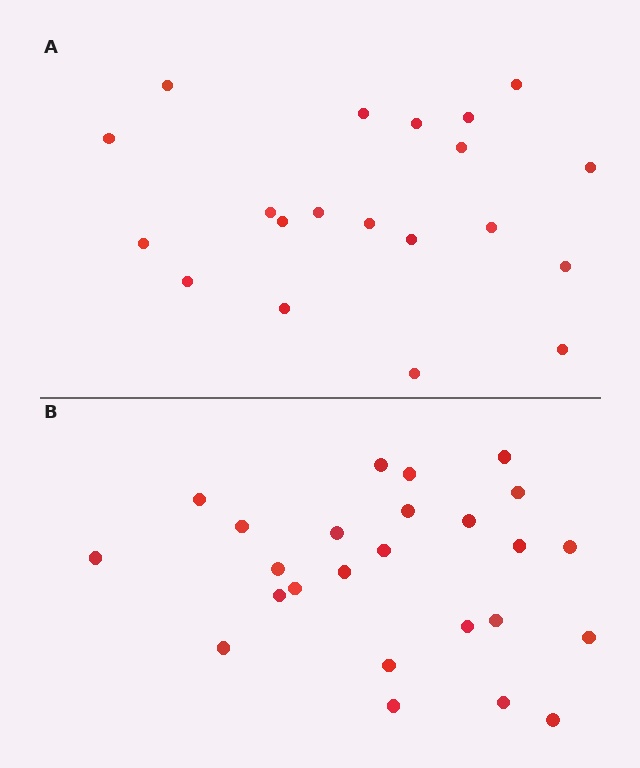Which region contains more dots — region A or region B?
Region B (the bottom region) has more dots.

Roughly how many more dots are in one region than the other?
Region B has about 5 more dots than region A.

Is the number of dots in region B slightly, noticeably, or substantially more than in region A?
Region B has noticeably more, but not dramatically so. The ratio is roughly 1.2 to 1.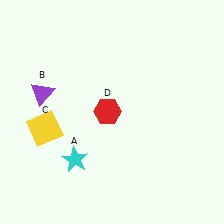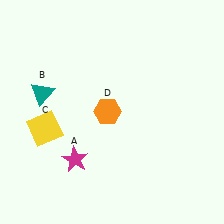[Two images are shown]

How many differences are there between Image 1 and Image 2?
There are 3 differences between the two images.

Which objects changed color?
A changed from cyan to magenta. B changed from purple to teal. D changed from red to orange.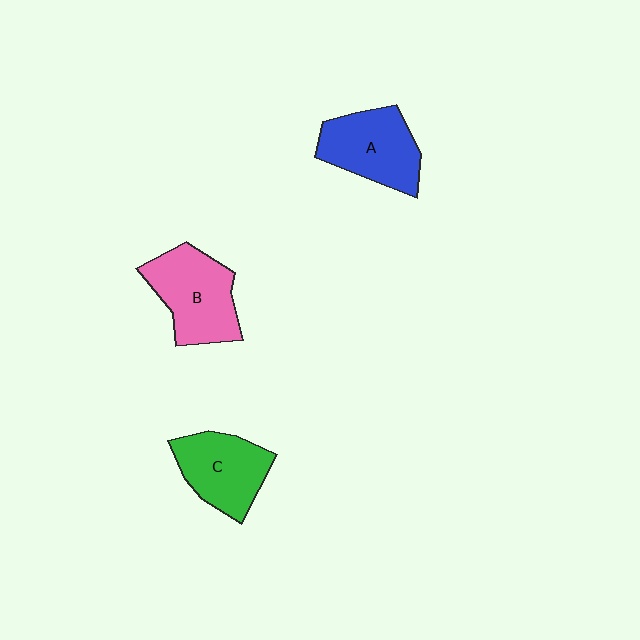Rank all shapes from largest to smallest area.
From largest to smallest: B (pink), A (blue), C (green).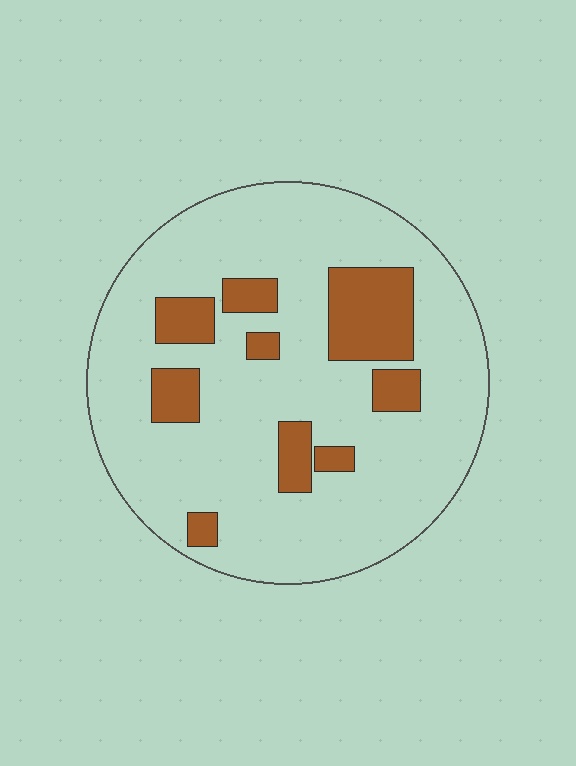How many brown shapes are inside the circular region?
9.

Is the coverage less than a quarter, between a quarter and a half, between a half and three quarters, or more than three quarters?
Less than a quarter.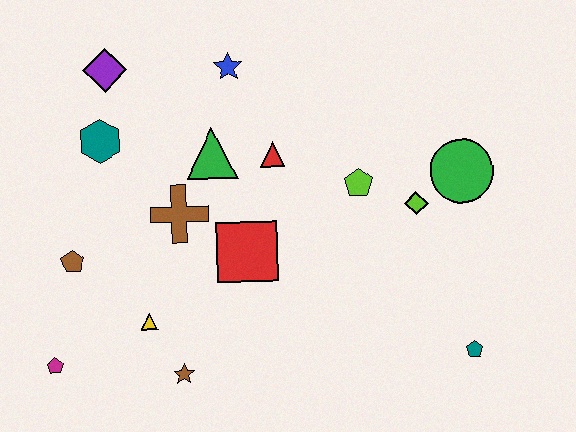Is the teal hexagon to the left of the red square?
Yes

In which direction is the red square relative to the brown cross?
The red square is to the right of the brown cross.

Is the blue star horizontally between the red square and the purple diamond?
Yes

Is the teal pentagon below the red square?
Yes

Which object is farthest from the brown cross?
The teal pentagon is farthest from the brown cross.